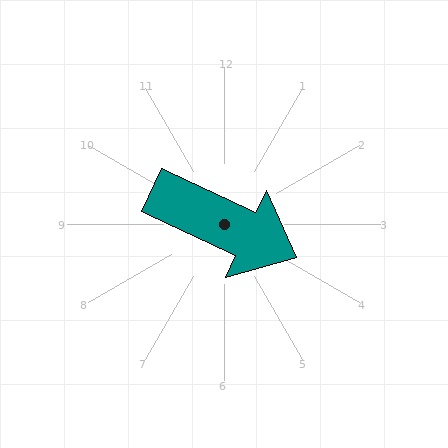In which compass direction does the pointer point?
Southeast.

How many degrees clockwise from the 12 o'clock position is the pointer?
Approximately 115 degrees.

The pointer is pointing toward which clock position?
Roughly 4 o'clock.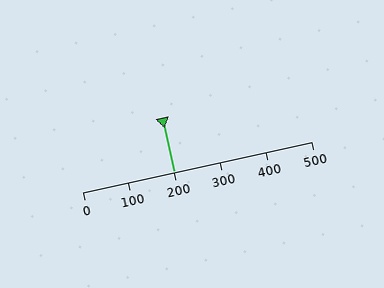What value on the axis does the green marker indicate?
The marker indicates approximately 200.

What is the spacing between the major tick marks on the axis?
The major ticks are spaced 100 apart.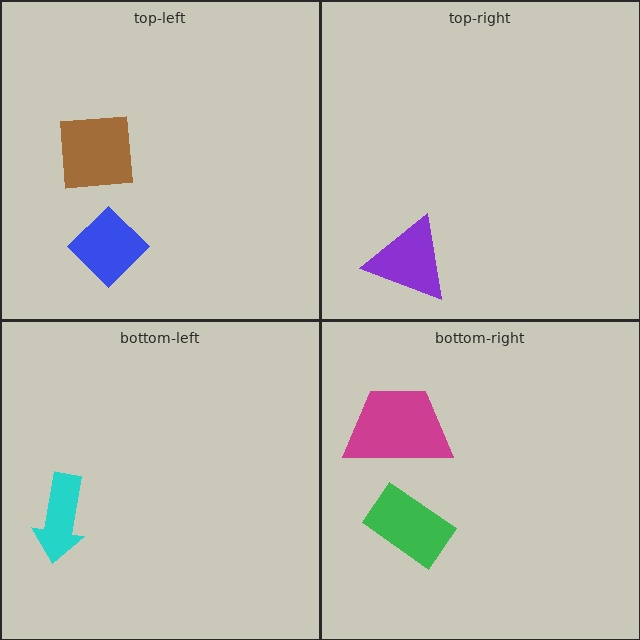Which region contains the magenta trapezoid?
The bottom-right region.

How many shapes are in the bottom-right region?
2.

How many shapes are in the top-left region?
2.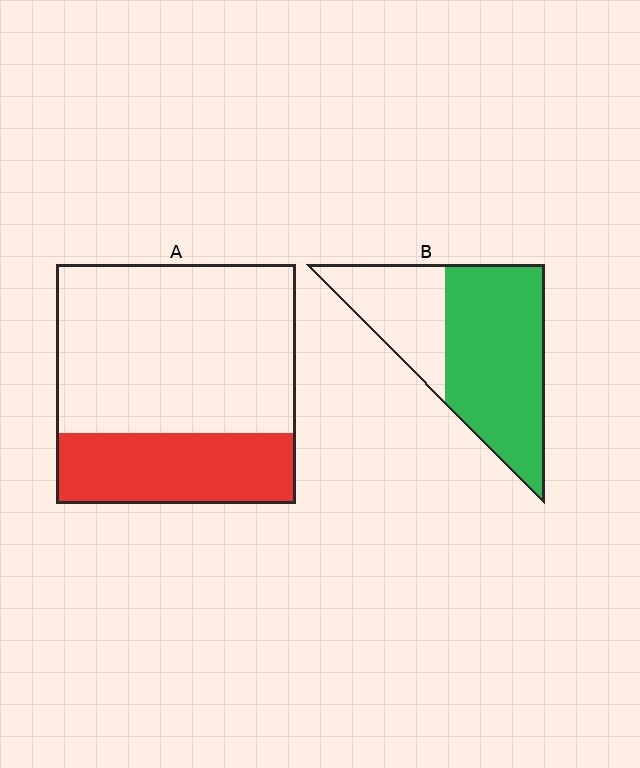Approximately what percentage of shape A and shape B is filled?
A is approximately 30% and B is approximately 65%.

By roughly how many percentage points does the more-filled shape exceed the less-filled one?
By roughly 35 percentage points (B over A).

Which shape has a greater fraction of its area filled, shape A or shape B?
Shape B.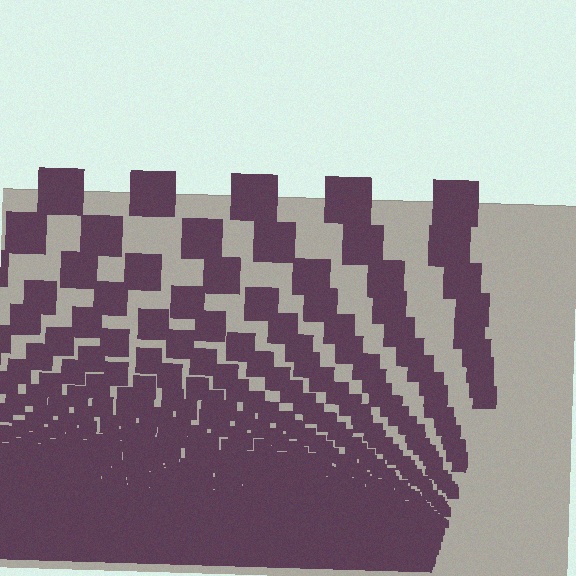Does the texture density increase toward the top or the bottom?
Density increases toward the bottom.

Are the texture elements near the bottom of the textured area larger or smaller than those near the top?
Smaller. The gradient is inverted — elements near the bottom are smaller and denser.